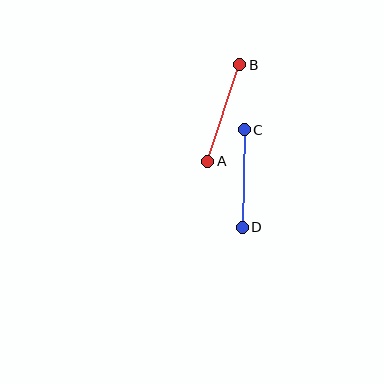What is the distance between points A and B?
The distance is approximately 101 pixels.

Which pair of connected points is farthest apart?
Points A and B are farthest apart.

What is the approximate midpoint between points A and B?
The midpoint is at approximately (224, 113) pixels.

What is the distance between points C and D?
The distance is approximately 97 pixels.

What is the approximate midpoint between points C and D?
The midpoint is at approximately (243, 179) pixels.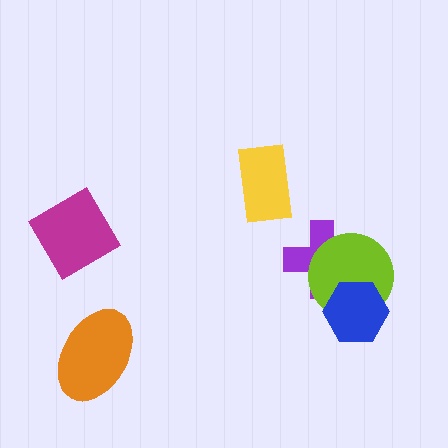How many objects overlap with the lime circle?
2 objects overlap with the lime circle.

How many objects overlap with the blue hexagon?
2 objects overlap with the blue hexagon.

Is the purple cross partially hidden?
Yes, it is partially covered by another shape.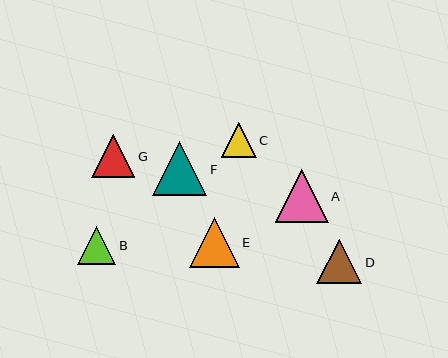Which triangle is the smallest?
Triangle C is the smallest with a size of approximately 35 pixels.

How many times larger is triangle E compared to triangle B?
Triangle E is approximately 1.3 times the size of triangle B.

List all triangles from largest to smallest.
From largest to smallest: F, A, E, D, G, B, C.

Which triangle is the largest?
Triangle F is the largest with a size of approximately 54 pixels.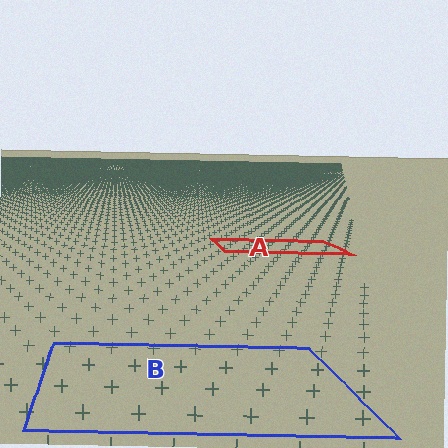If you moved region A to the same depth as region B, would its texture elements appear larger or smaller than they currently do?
They would appear larger. At a closer depth, the same texture elements are projected at a bigger on-screen size.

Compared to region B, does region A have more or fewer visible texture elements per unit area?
Region A has more texture elements per unit area — they are packed more densely because it is farther away.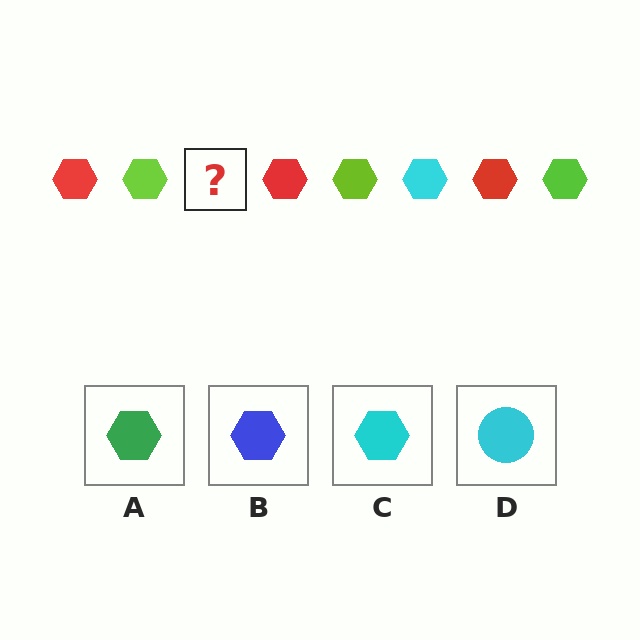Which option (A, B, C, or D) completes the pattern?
C.